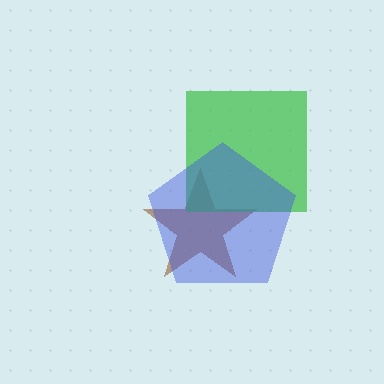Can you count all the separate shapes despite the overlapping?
Yes, there are 3 separate shapes.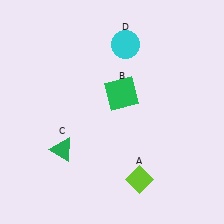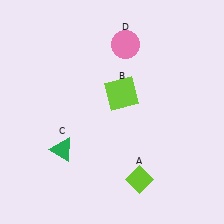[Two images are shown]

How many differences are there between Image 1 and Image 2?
There are 2 differences between the two images.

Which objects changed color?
B changed from green to lime. D changed from cyan to pink.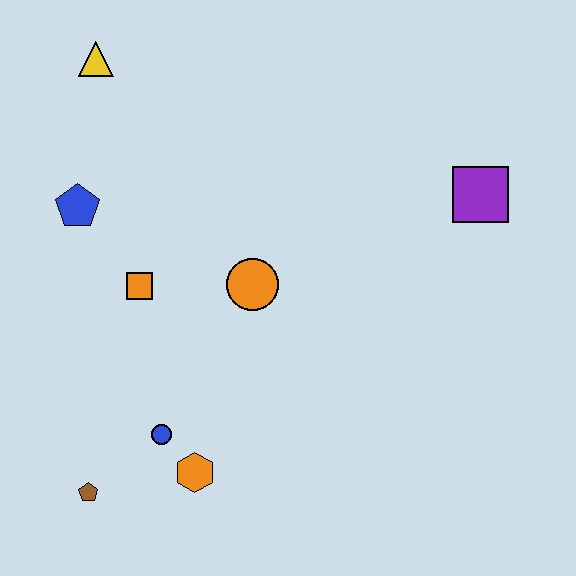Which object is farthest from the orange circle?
The yellow triangle is farthest from the orange circle.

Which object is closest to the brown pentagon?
The blue circle is closest to the brown pentagon.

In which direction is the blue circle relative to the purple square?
The blue circle is to the left of the purple square.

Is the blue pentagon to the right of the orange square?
No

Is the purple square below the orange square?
No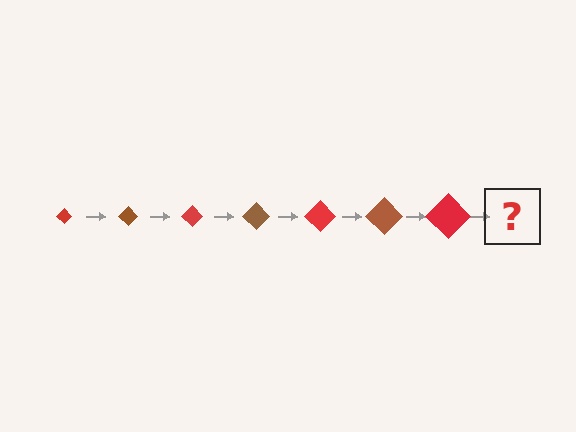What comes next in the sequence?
The next element should be a brown diamond, larger than the previous one.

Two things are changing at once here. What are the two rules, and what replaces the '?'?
The two rules are that the diamond grows larger each step and the color cycles through red and brown. The '?' should be a brown diamond, larger than the previous one.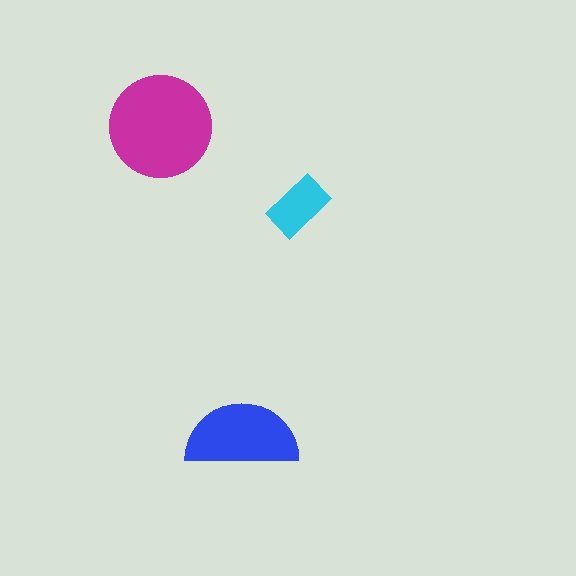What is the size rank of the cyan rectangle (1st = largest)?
3rd.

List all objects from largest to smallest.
The magenta circle, the blue semicircle, the cyan rectangle.